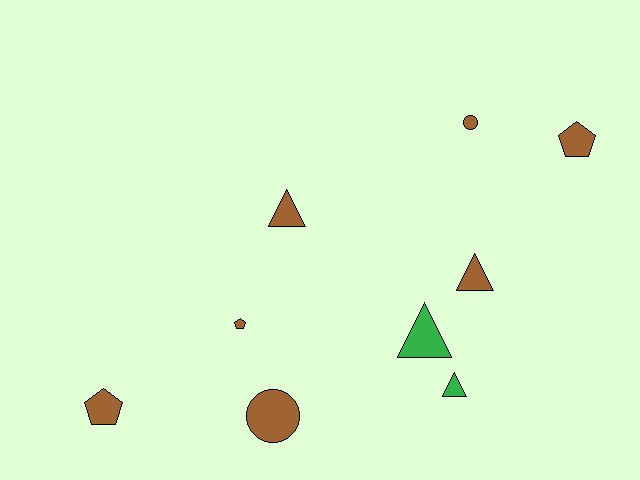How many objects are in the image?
There are 9 objects.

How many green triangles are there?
There are 2 green triangles.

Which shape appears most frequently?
Triangle, with 4 objects.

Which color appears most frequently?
Brown, with 7 objects.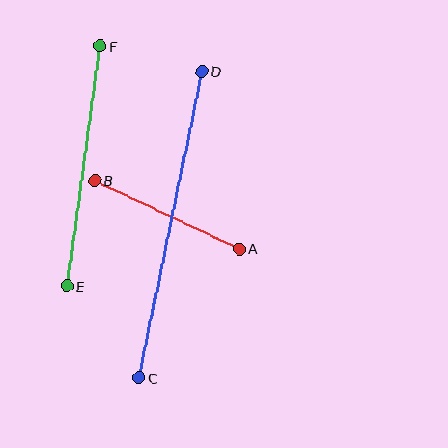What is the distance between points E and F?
The distance is approximately 242 pixels.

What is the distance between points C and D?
The distance is approximately 313 pixels.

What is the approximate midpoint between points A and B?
The midpoint is at approximately (167, 215) pixels.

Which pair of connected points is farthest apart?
Points C and D are farthest apart.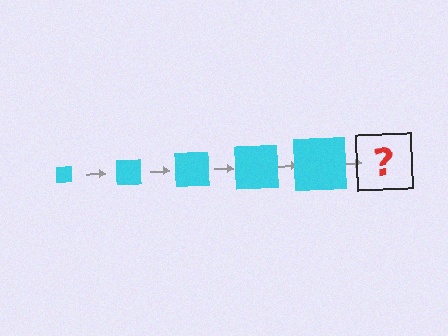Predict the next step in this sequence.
The next step is a cyan square, larger than the previous one.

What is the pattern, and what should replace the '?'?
The pattern is that the square gets progressively larger each step. The '?' should be a cyan square, larger than the previous one.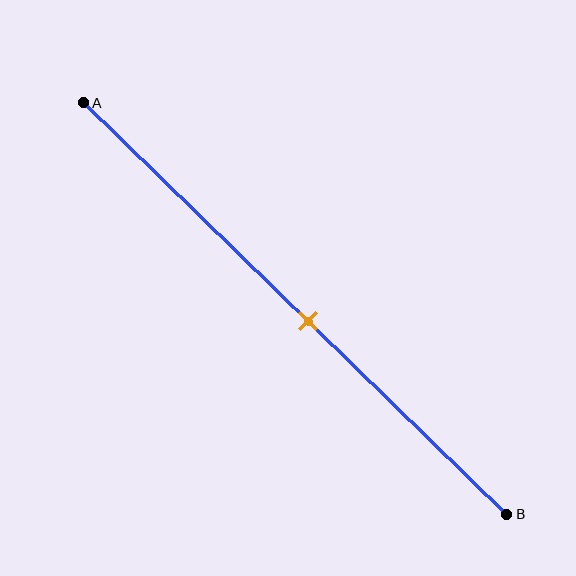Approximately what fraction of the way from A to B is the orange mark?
The orange mark is approximately 55% of the way from A to B.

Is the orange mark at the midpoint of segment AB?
No, the mark is at about 55% from A, not at the 50% midpoint.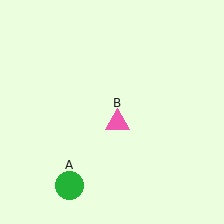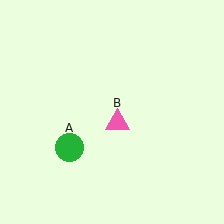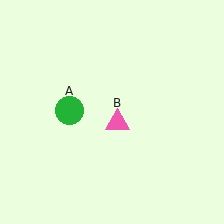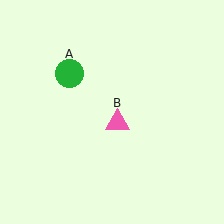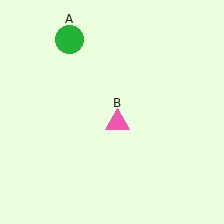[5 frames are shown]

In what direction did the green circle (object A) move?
The green circle (object A) moved up.